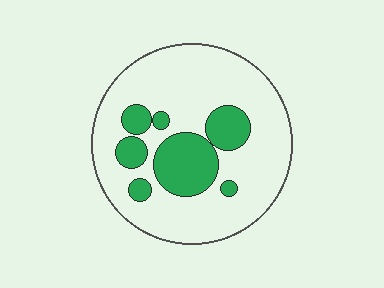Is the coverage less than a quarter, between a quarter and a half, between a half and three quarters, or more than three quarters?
Less than a quarter.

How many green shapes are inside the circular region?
7.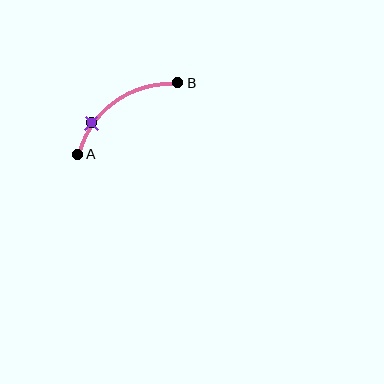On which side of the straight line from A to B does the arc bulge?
The arc bulges above and to the left of the straight line connecting A and B.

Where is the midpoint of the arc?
The arc midpoint is the point on the curve farthest from the straight line joining A and B. It sits above and to the left of that line.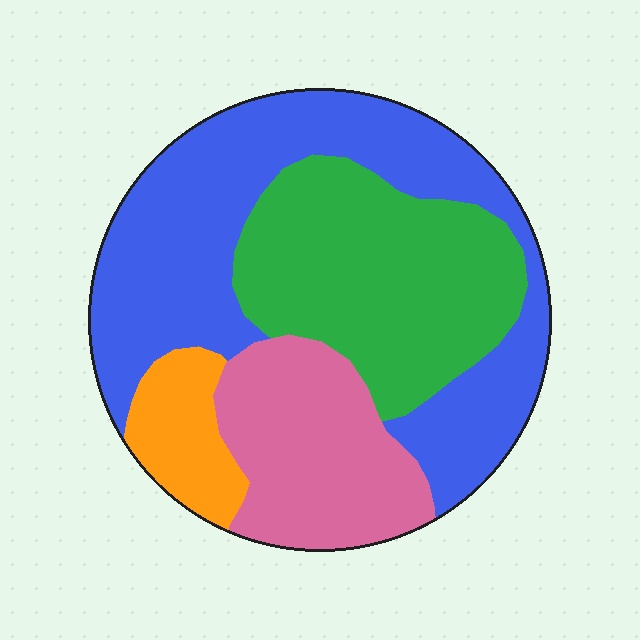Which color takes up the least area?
Orange, at roughly 10%.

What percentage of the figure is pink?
Pink covers 20% of the figure.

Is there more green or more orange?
Green.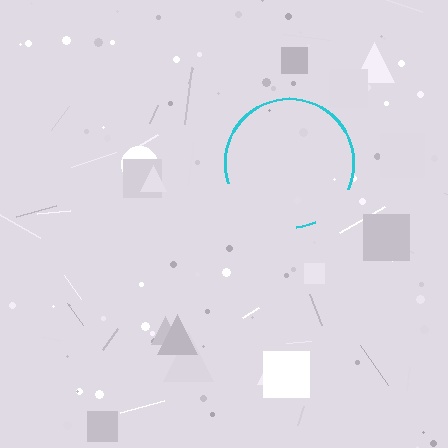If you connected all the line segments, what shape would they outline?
They would outline a circle.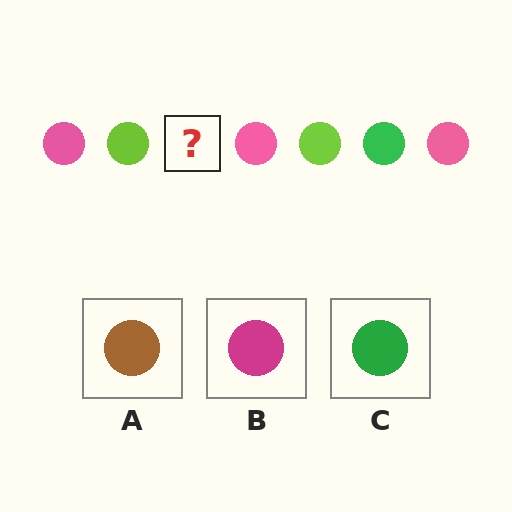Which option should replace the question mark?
Option C.